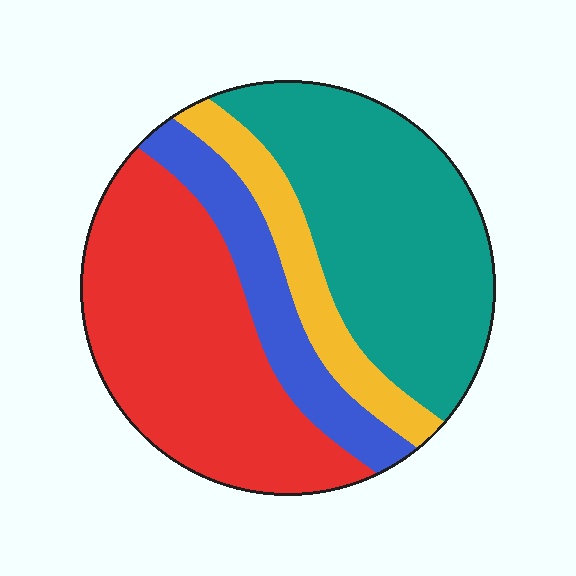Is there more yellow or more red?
Red.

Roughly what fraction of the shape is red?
Red takes up about three eighths (3/8) of the shape.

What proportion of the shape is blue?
Blue covers around 15% of the shape.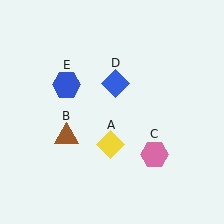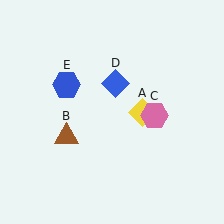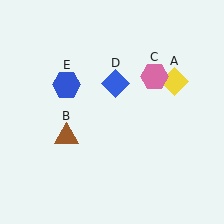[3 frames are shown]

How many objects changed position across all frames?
2 objects changed position: yellow diamond (object A), pink hexagon (object C).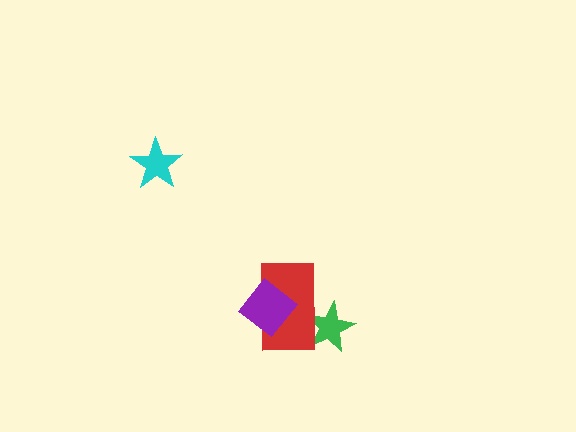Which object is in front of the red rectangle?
The purple diamond is in front of the red rectangle.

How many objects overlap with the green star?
1 object overlaps with the green star.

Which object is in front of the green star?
The red rectangle is in front of the green star.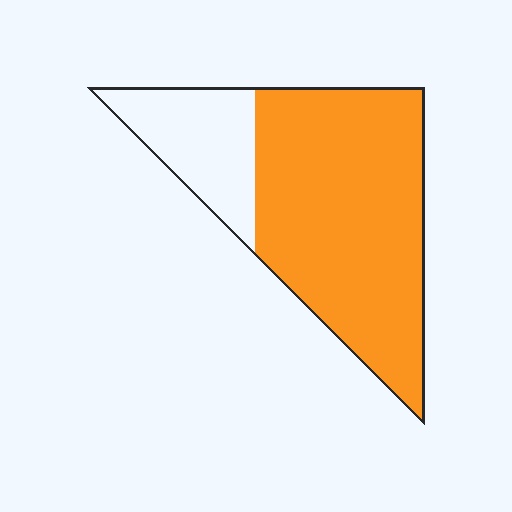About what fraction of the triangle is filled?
About three quarters (3/4).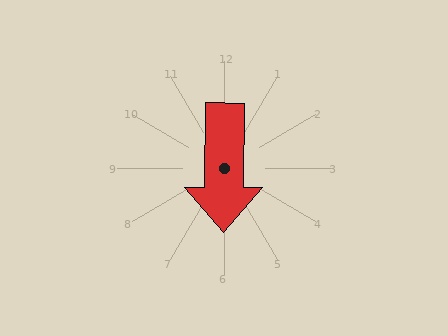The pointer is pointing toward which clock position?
Roughly 6 o'clock.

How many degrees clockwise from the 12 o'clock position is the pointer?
Approximately 181 degrees.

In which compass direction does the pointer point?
South.